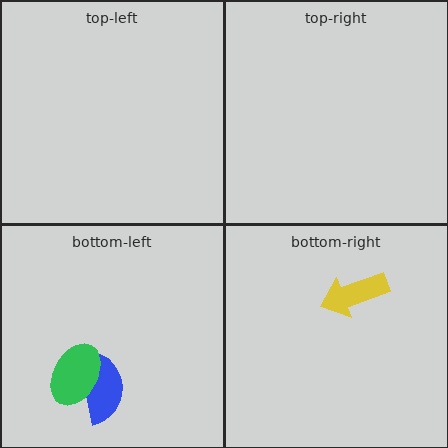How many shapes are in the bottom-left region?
2.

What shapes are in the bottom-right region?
The yellow arrow.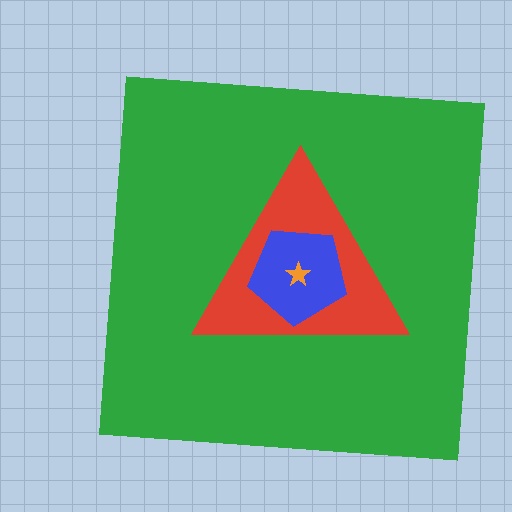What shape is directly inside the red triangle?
The blue pentagon.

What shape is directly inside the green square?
The red triangle.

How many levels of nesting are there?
4.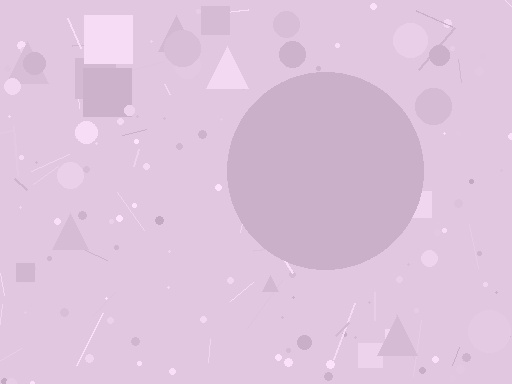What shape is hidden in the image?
A circle is hidden in the image.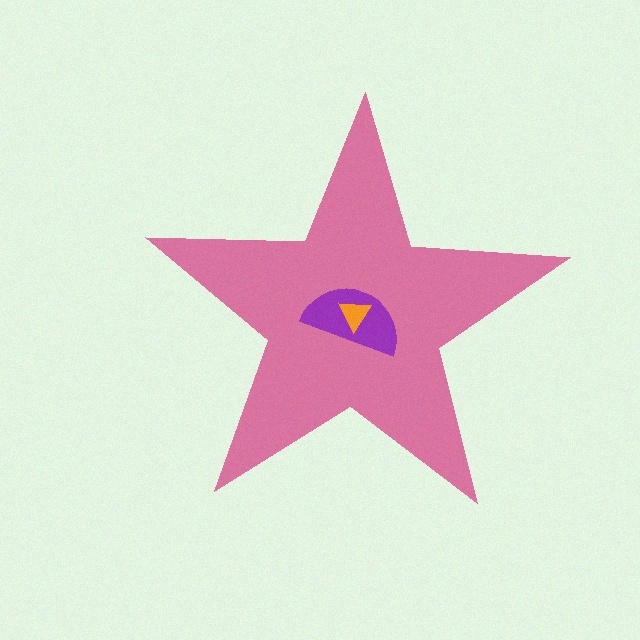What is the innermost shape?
The orange triangle.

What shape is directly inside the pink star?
The purple semicircle.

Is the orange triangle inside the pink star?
Yes.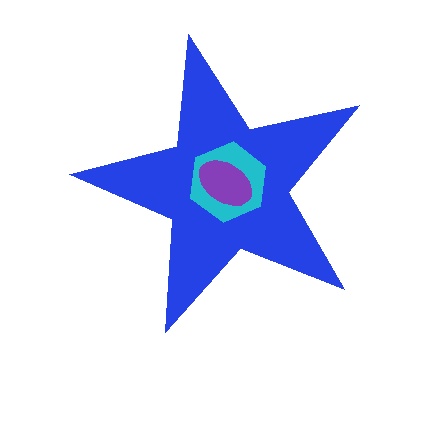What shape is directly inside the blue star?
The cyan hexagon.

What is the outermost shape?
The blue star.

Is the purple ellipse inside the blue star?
Yes.